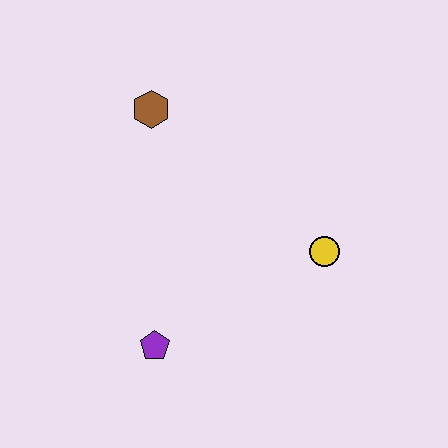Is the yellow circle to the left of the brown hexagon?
No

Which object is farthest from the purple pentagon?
The brown hexagon is farthest from the purple pentagon.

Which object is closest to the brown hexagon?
The yellow circle is closest to the brown hexagon.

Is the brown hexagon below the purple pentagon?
No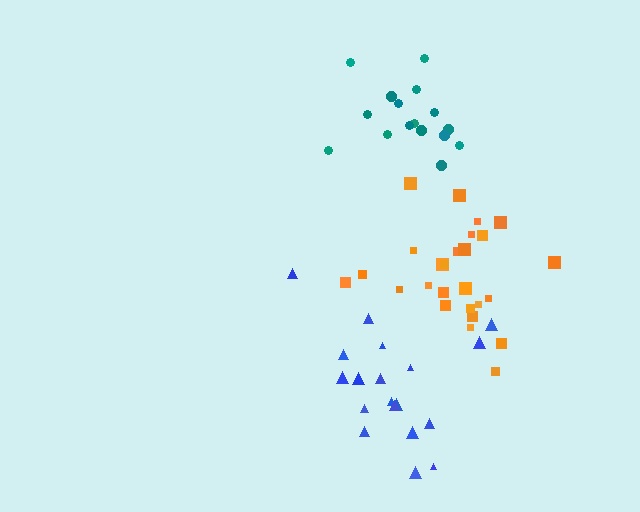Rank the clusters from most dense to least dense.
orange, teal, blue.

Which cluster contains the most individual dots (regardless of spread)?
Orange (26).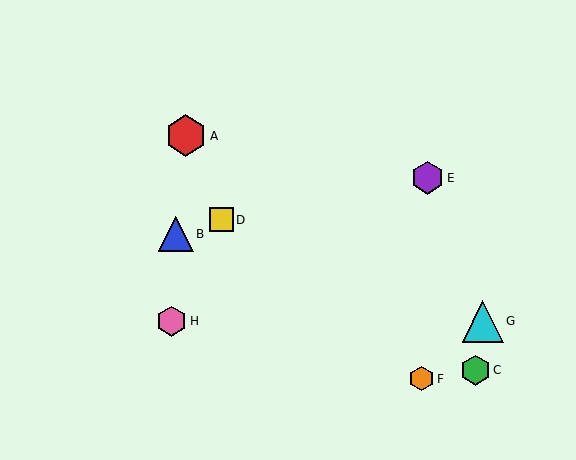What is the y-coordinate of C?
Object C is at y≈370.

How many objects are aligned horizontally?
2 objects (G, H) are aligned horizontally.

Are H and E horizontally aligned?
No, H is at y≈321 and E is at y≈178.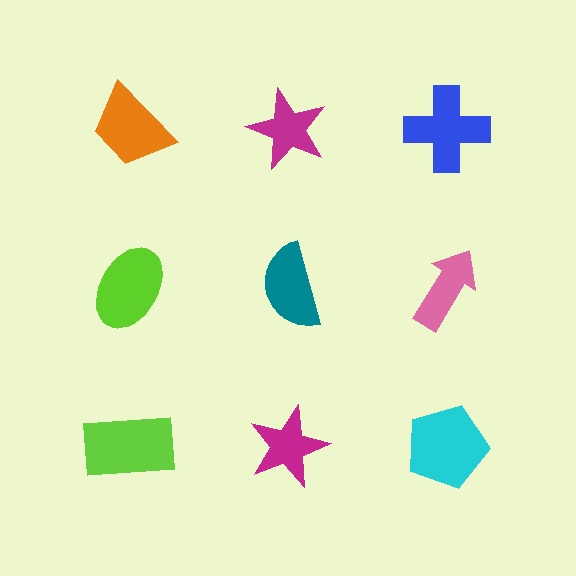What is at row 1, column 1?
An orange trapezoid.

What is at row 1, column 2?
A magenta star.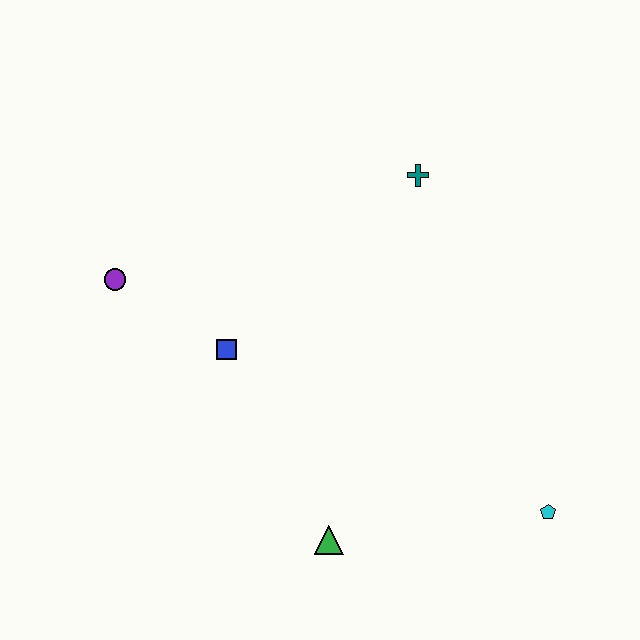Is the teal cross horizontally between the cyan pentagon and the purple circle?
Yes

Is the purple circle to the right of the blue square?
No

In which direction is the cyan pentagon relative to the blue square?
The cyan pentagon is to the right of the blue square.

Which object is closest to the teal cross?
The blue square is closest to the teal cross.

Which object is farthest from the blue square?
The cyan pentagon is farthest from the blue square.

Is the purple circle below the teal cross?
Yes